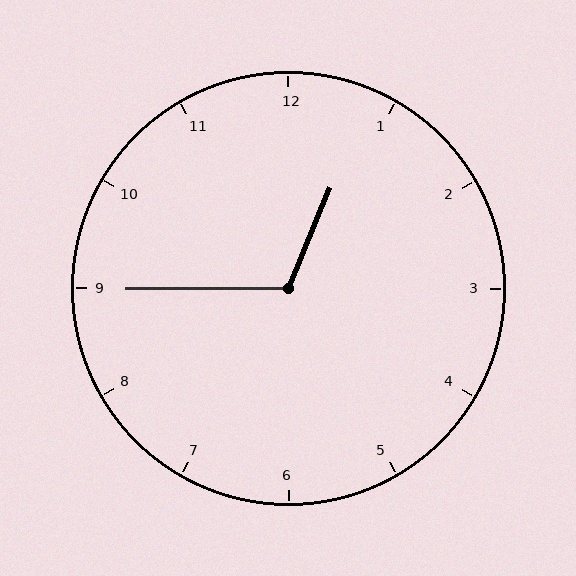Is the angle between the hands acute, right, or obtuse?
It is obtuse.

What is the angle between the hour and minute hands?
Approximately 112 degrees.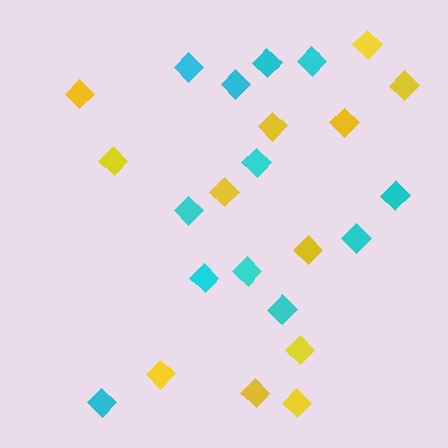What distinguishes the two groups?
There are 2 groups: one group of yellow diamonds (12) and one group of cyan diamonds (12).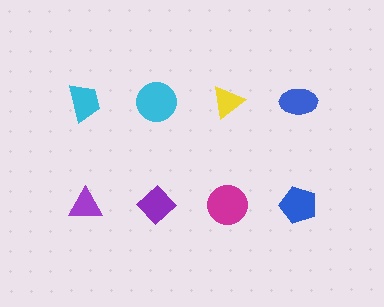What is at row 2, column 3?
A magenta circle.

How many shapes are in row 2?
4 shapes.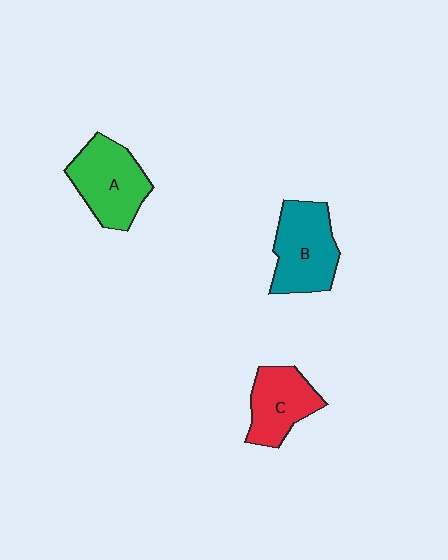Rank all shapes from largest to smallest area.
From largest to smallest: A (green), B (teal), C (red).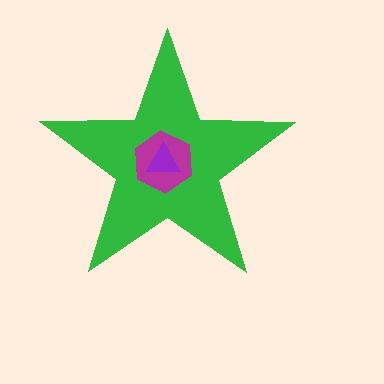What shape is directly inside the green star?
The magenta hexagon.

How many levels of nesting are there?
3.